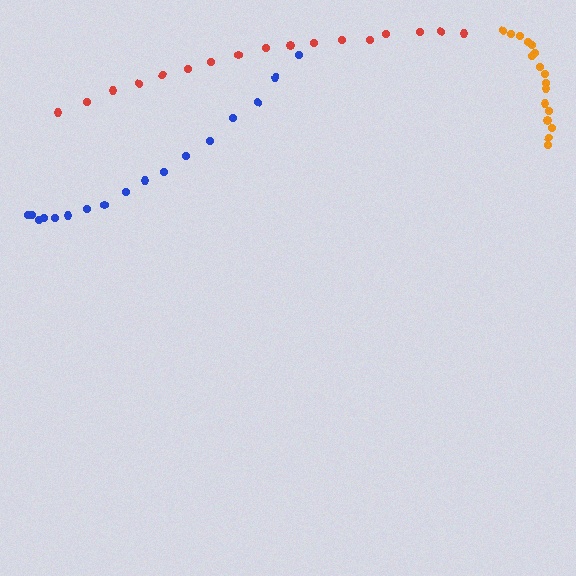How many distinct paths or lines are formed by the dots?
There are 3 distinct paths.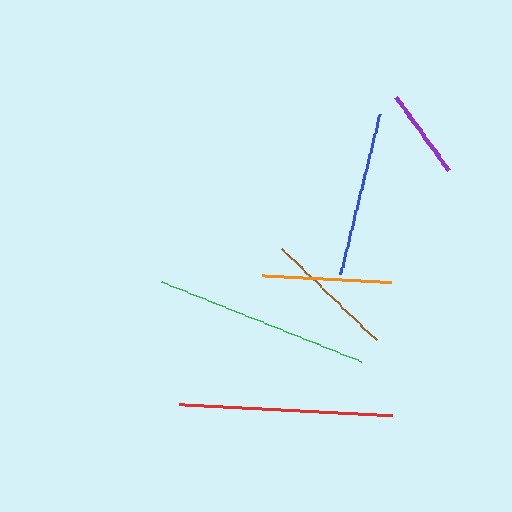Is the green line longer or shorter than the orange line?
The green line is longer than the orange line.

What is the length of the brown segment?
The brown segment is approximately 131 pixels long.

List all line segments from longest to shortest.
From longest to shortest: green, red, blue, brown, orange, purple.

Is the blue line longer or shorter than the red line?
The red line is longer than the blue line.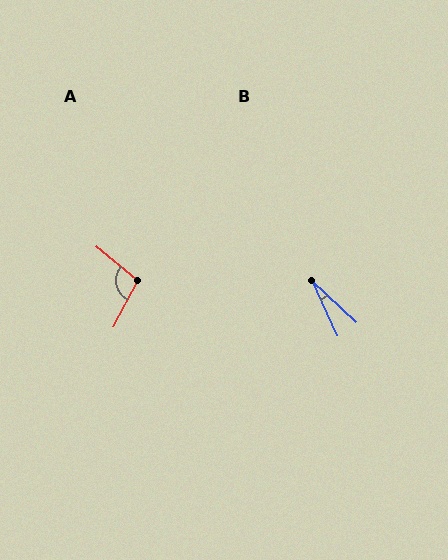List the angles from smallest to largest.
B (22°), A (102°).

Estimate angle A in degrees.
Approximately 102 degrees.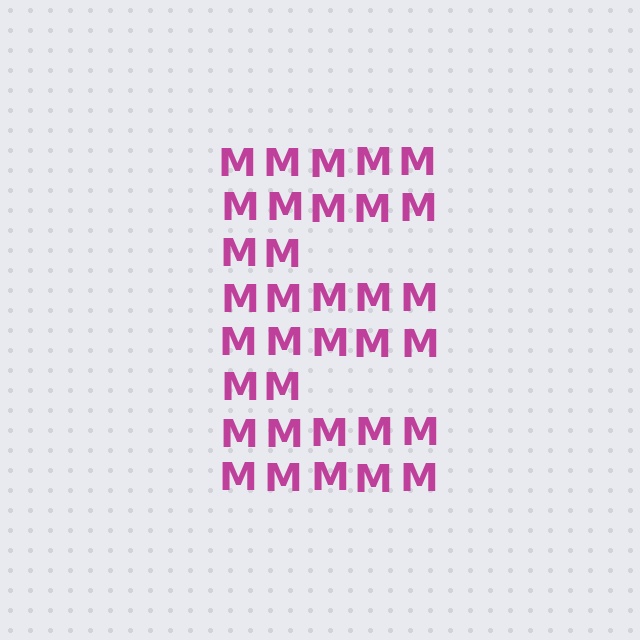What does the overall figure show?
The overall figure shows the letter E.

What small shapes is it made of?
It is made of small letter M's.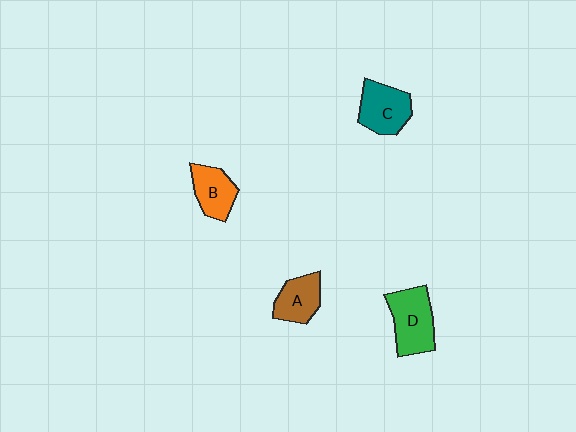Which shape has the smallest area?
Shape B (orange).